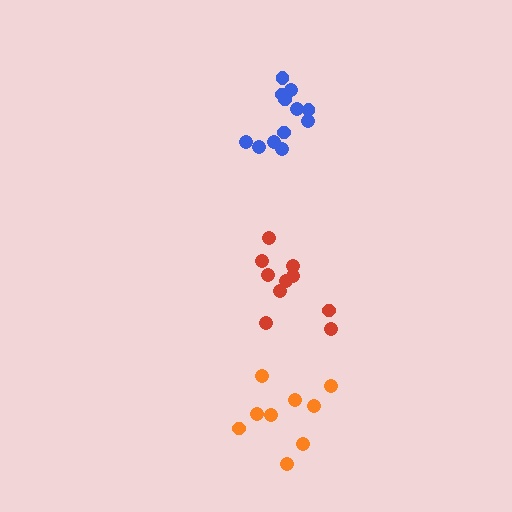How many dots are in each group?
Group 1: 10 dots, Group 2: 9 dots, Group 3: 12 dots (31 total).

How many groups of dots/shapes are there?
There are 3 groups.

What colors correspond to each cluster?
The clusters are colored: red, orange, blue.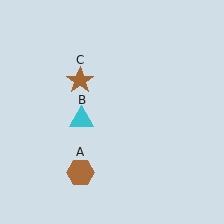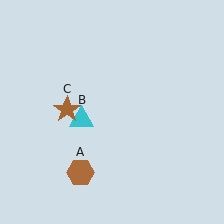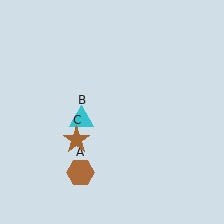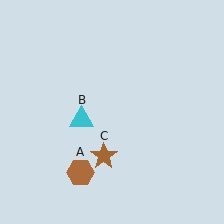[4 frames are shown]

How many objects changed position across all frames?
1 object changed position: brown star (object C).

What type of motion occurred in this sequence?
The brown star (object C) rotated counterclockwise around the center of the scene.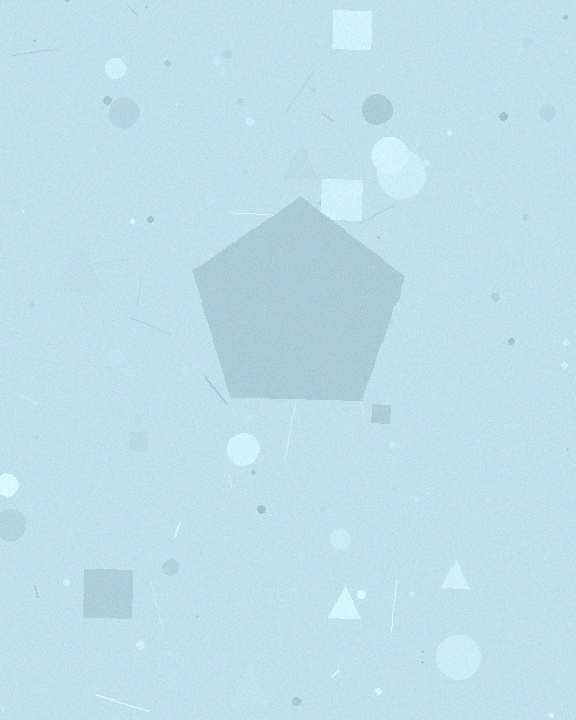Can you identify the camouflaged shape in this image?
The camouflaged shape is a pentagon.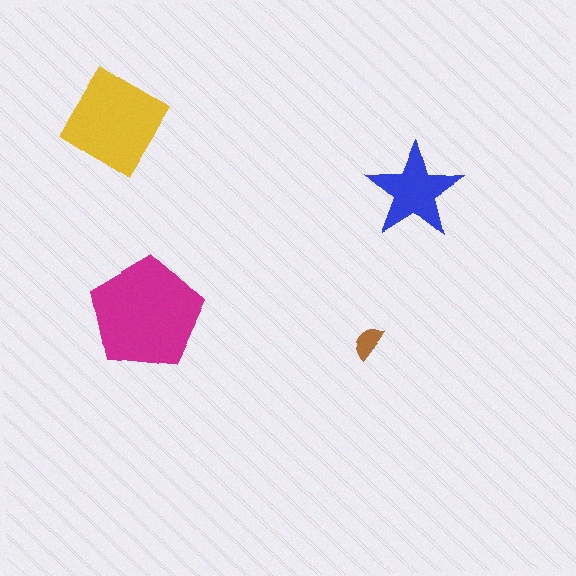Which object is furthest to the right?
The blue star is rightmost.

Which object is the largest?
The magenta pentagon.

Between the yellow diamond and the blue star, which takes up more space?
The yellow diamond.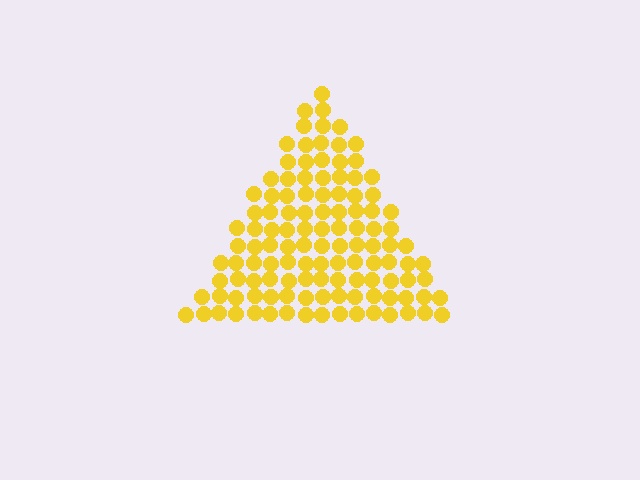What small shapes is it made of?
It is made of small circles.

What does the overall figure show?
The overall figure shows a triangle.